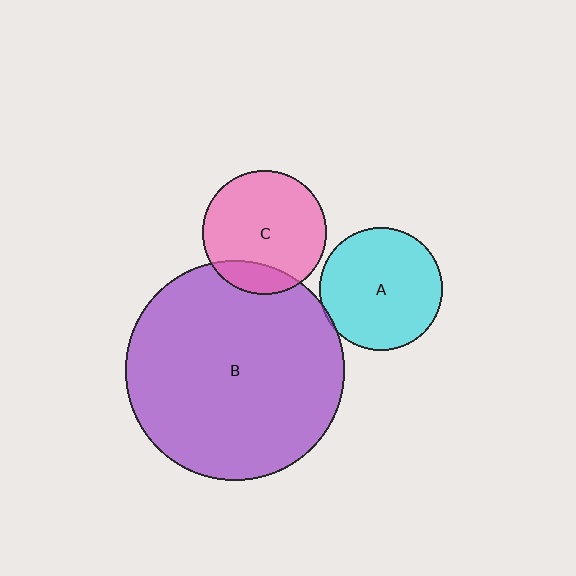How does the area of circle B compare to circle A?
Approximately 3.2 times.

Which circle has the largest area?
Circle B (purple).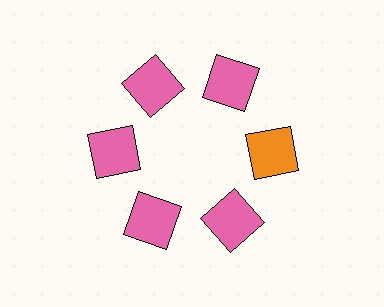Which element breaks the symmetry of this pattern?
The orange square at roughly the 3 o'clock position breaks the symmetry. All other shapes are pink squares.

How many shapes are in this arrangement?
There are 6 shapes arranged in a ring pattern.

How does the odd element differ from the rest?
It has a different color: orange instead of pink.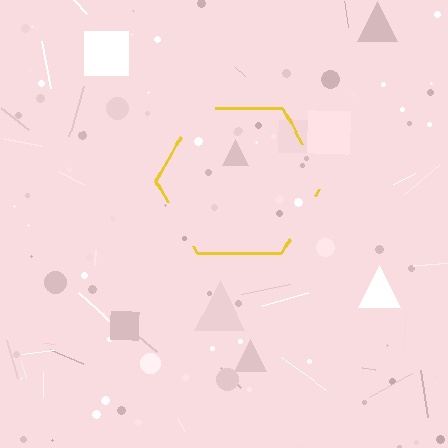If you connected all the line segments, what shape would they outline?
They would outline a hexagon.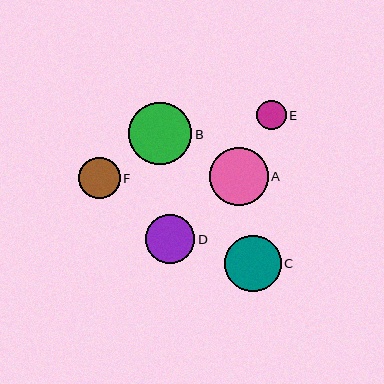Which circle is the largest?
Circle B is the largest with a size of approximately 63 pixels.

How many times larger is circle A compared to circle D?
Circle A is approximately 1.2 times the size of circle D.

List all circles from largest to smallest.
From largest to smallest: B, A, C, D, F, E.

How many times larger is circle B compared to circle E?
Circle B is approximately 2.1 times the size of circle E.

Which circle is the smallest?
Circle E is the smallest with a size of approximately 30 pixels.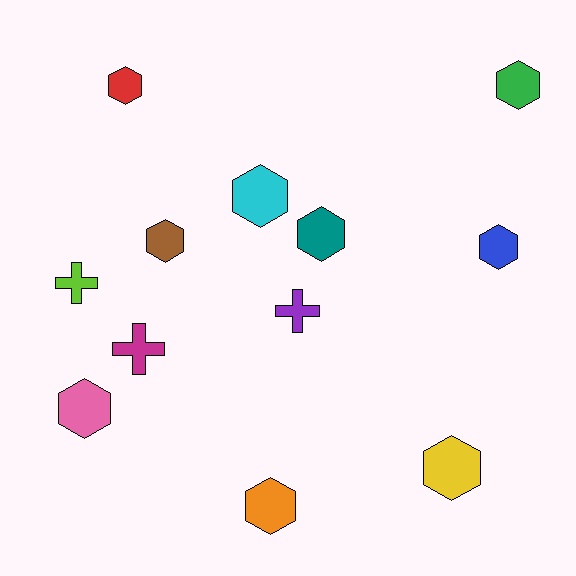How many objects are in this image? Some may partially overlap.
There are 12 objects.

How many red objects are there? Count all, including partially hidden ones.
There is 1 red object.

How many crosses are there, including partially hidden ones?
There are 3 crosses.